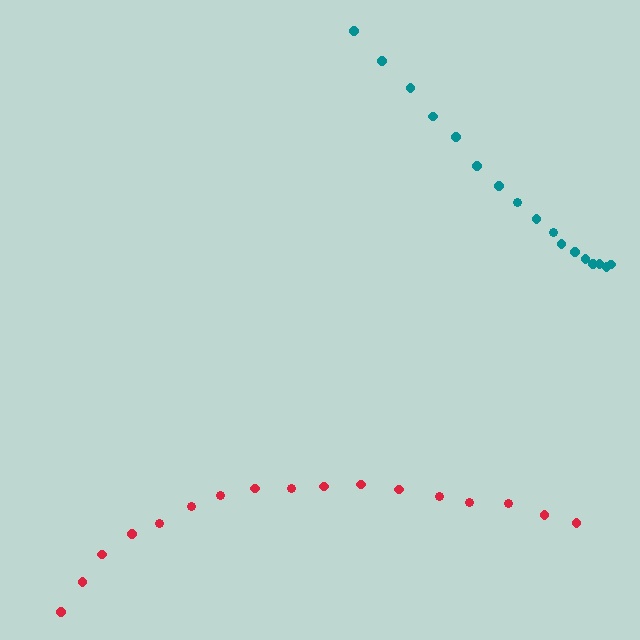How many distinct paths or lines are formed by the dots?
There are 2 distinct paths.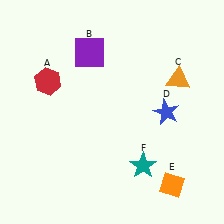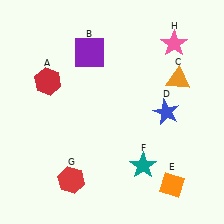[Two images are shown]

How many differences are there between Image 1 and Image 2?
There are 2 differences between the two images.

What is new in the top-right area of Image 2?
A pink star (H) was added in the top-right area of Image 2.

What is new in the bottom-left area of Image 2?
A red hexagon (G) was added in the bottom-left area of Image 2.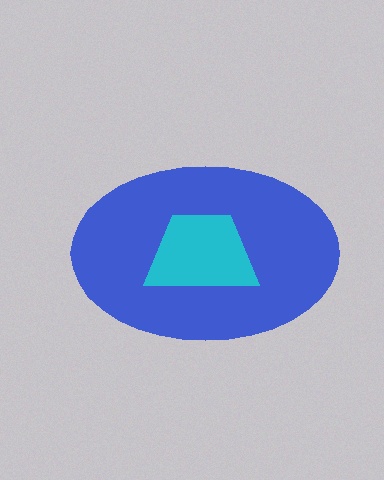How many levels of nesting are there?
2.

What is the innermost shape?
The cyan trapezoid.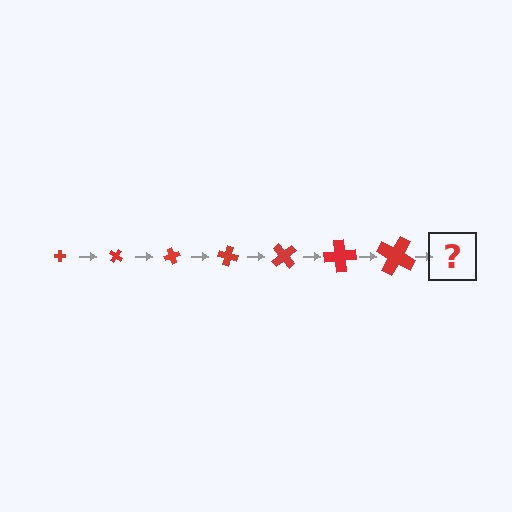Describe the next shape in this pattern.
It should be a cross, larger than the previous one and rotated 245 degrees from the start.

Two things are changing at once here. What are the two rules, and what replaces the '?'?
The two rules are that the cross grows larger each step and it rotates 35 degrees each step. The '?' should be a cross, larger than the previous one and rotated 245 degrees from the start.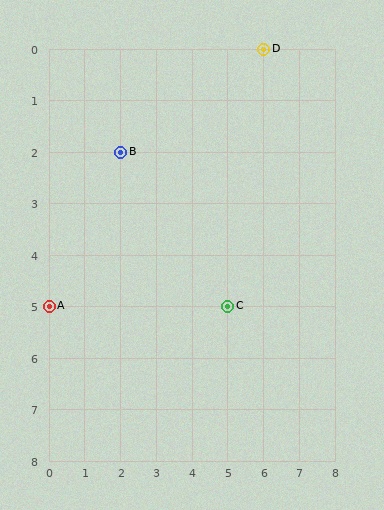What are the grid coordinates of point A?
Point A is at grid coordinates (0, 5).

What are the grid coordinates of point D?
Point D is at grid coordinates (6, 0).